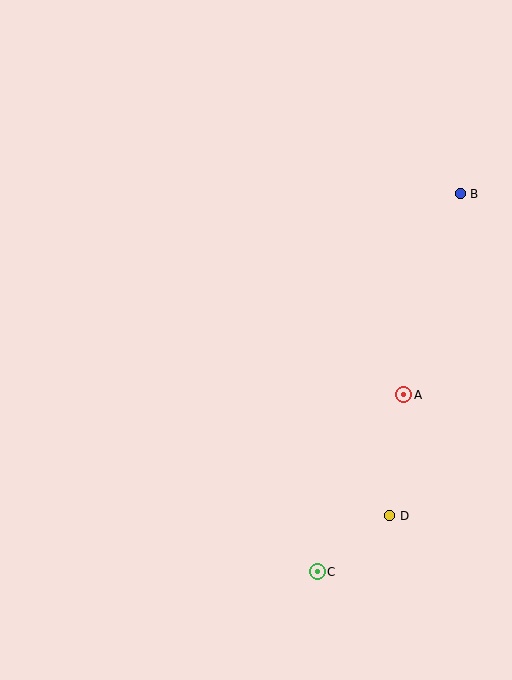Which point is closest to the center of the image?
Point A at (404, 395) is closest to the center.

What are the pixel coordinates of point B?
Point B is at (460, 194).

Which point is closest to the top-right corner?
Point B is closest to the top-right corner.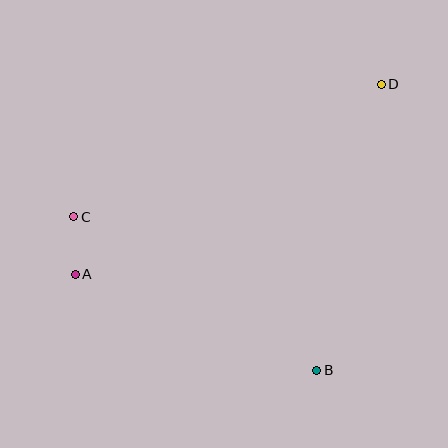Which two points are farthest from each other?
Points A and D are farthest from each other.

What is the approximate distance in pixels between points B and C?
The distance between B and C is approximately 287 pixels.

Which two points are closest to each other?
Points A and C are closest to each other.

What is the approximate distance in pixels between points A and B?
The distance between A and B is approximately 260 pixels.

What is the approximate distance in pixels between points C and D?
The distance between C and D is approximately 334 pixels.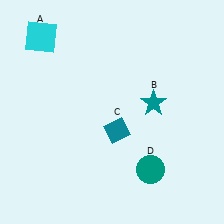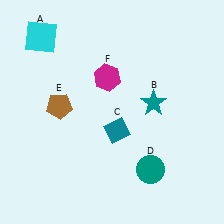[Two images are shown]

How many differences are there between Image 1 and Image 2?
There are 2 differences between the two images.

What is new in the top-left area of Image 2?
A magenta hexagon (F) was added in the top-left area of Image 2.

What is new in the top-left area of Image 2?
A brown pentagon (E) was added in the top-left area of Image 2.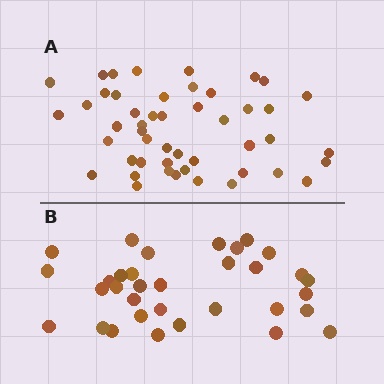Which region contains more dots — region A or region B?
Region A (the top region) has more dots.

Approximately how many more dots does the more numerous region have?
Region A has approximately 15 more dots than region B.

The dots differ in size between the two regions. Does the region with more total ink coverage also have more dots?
No. Region B has more total ink coverage because its dots are larger, but region A actually contains more individual dots. Total area can be misleading — the number of items is what matters here.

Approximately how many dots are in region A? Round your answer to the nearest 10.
About 50 dots. (The exact count is 48, which rounds to 50.)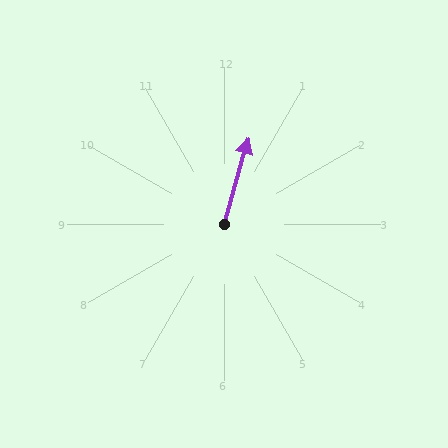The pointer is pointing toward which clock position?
Roughly 1 o'clock.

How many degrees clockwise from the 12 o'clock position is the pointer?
Approximately 16 degrees.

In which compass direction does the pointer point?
North.